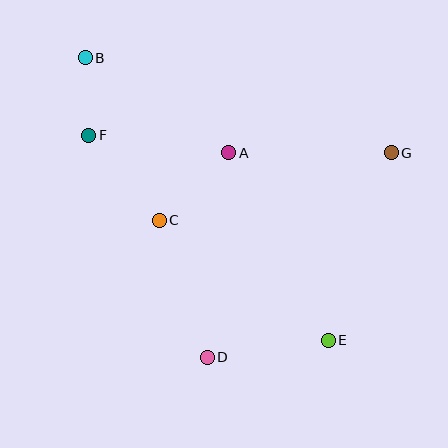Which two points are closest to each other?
Points B and F are closest to each other.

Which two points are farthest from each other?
Points B and E are farthest from each other.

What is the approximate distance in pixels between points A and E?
The distance between A and E is approximately 212 pixels.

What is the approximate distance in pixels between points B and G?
The distance between B and G is approximately 321 pixels.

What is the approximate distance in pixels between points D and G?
The distance between D and G is approximately 275 pixels.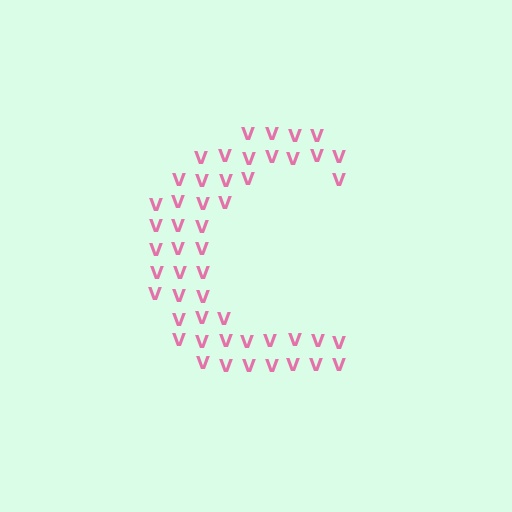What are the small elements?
The small elements are letter V's.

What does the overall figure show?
The overall figure shows the letter C.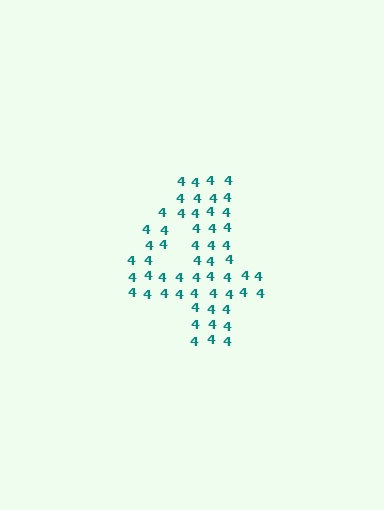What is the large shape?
The large shape is the digit 4.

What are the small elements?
The small elements are digit 4's.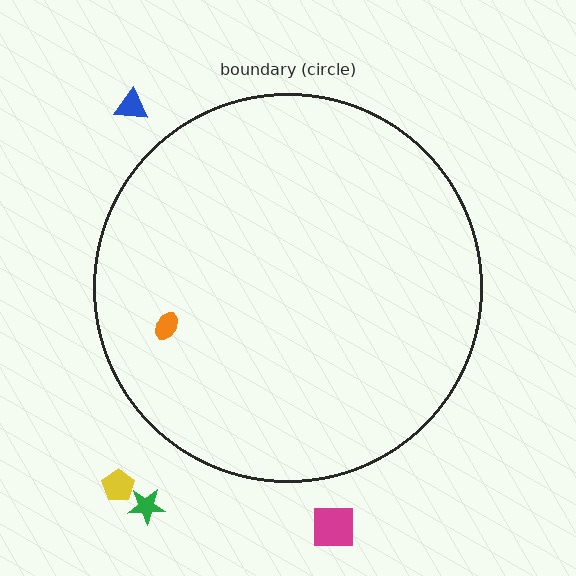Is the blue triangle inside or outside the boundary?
Outside.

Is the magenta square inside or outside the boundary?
Outside.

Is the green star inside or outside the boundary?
Outside.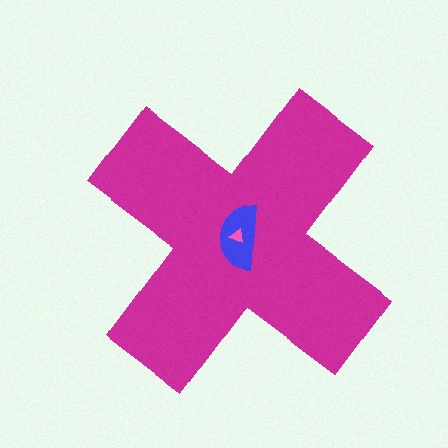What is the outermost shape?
The magenta cross.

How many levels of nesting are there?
3.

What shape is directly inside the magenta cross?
The blue semicircle.